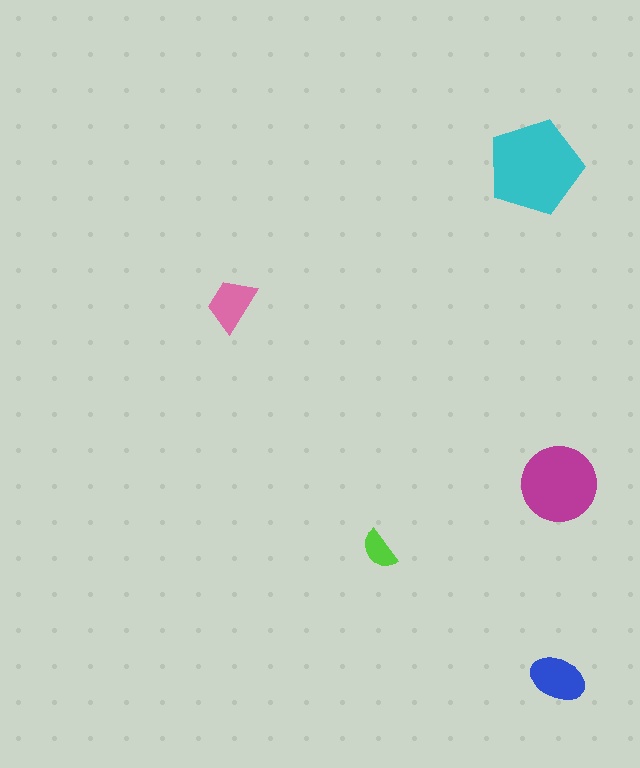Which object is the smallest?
The lime semicircle.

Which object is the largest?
The cyan pentagon.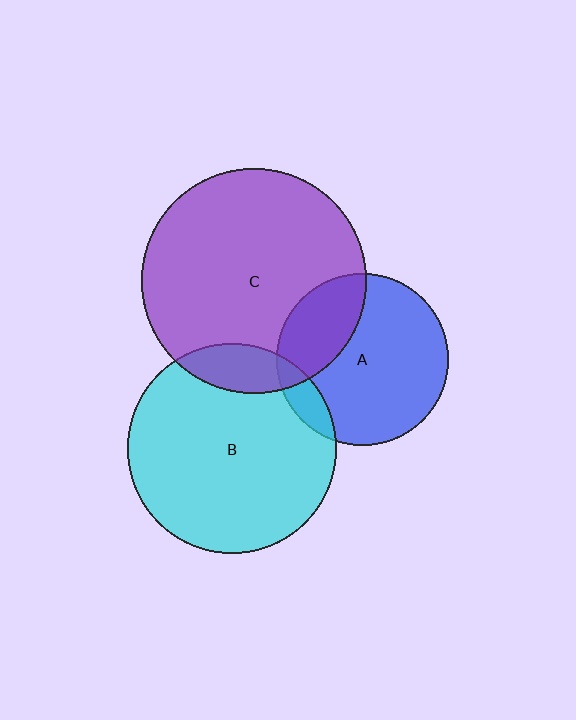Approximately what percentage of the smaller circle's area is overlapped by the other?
Approximately 15%.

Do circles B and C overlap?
Yes.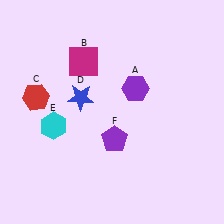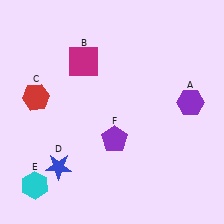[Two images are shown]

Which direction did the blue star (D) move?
The blue star (D) moved down.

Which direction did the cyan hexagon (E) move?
The cyan hexagon (E) moved down.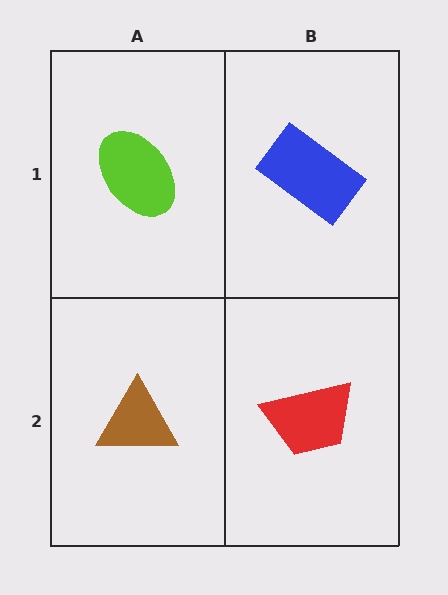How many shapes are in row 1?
2 shapes.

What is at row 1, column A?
A lime ellipse.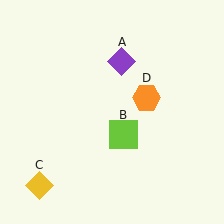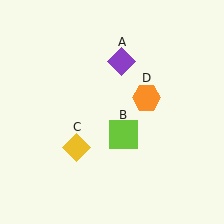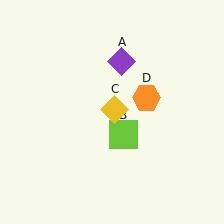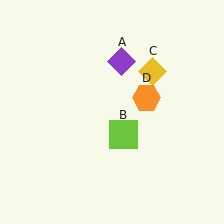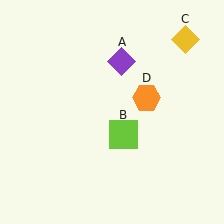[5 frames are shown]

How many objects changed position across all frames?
1 object changed position: yellow diamond (object C).